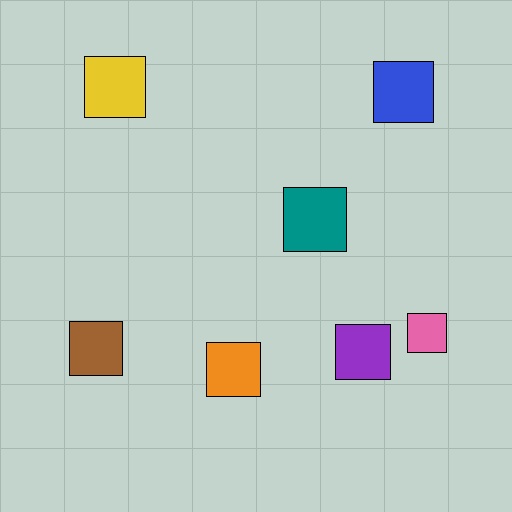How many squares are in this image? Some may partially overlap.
There are 7 squares.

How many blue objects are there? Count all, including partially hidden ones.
There is 1 blue object.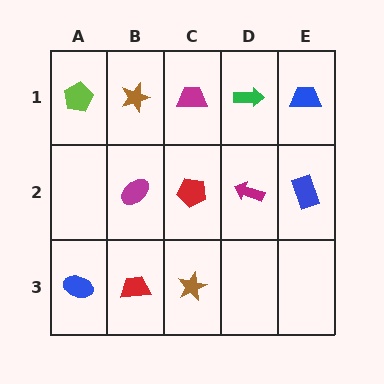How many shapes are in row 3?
3 shapes.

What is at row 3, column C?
A brown star.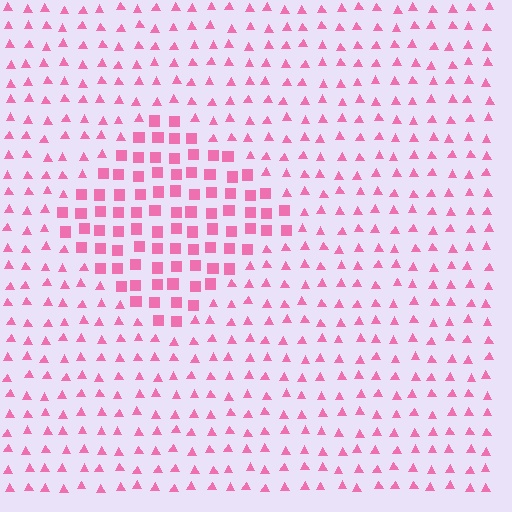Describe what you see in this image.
The image is filled with small pink elements arranged in a uniform grid. A diamond-shaped region contains squares, while the surrounding area contains triangles. The boundary is defined purely by the change in element shape.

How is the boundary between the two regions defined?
The boundary is defined by a change in element shape: squares inside vs. triangles outside. All elements share the same color and spacing.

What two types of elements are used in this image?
The image uses squares inside the diamond region and triangles outside it.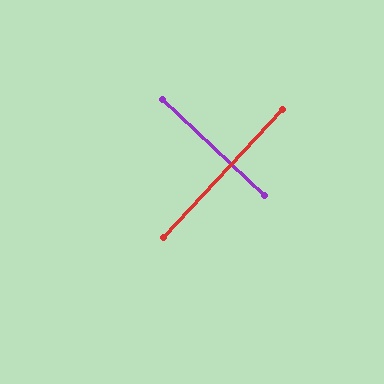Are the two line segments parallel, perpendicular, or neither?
Perpendicular — they meet at approximately 90°.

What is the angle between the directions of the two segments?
Approximately 90 degrees.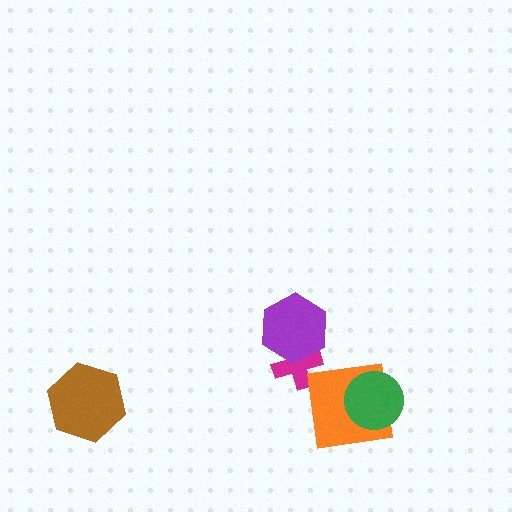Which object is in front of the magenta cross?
The purple hexagon is in front of the magenta cross.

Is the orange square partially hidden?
Yes, it is partially covered by another shape.